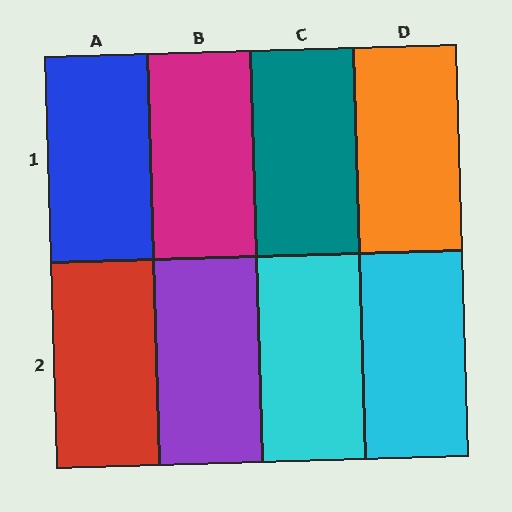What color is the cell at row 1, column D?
Orange.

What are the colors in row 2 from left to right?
Red, purple, cyan, cyan.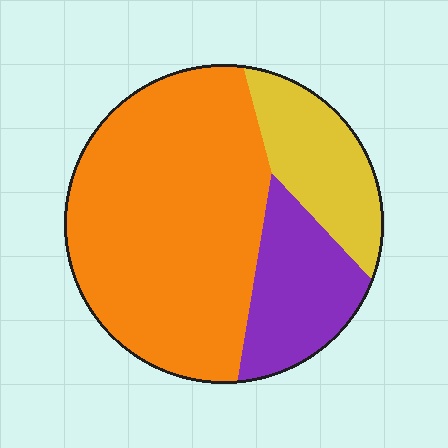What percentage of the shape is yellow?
Yellow takes up about one fifth (1/5) of the shape.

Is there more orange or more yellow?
Orange.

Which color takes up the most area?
Orange, at roughly 60%.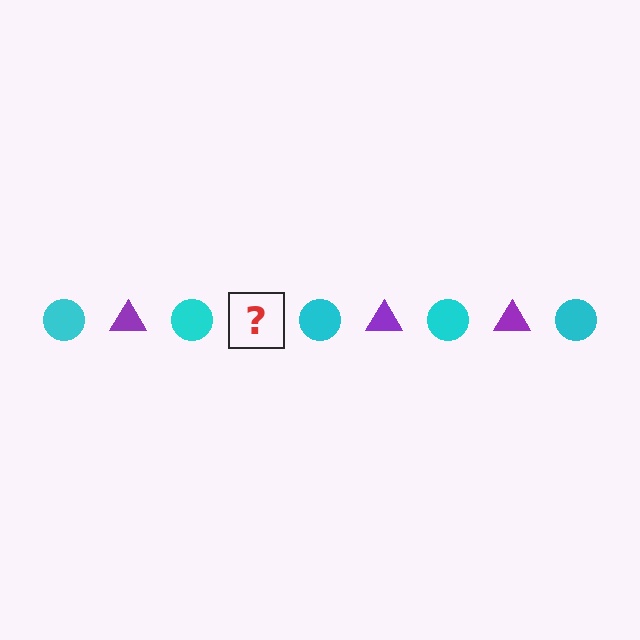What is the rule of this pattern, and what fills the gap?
The rule is that the pattern alternates between cyan circle and purple triangle. The gap should be filled with a purple triangle.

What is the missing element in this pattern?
The missing element is a purple triangle.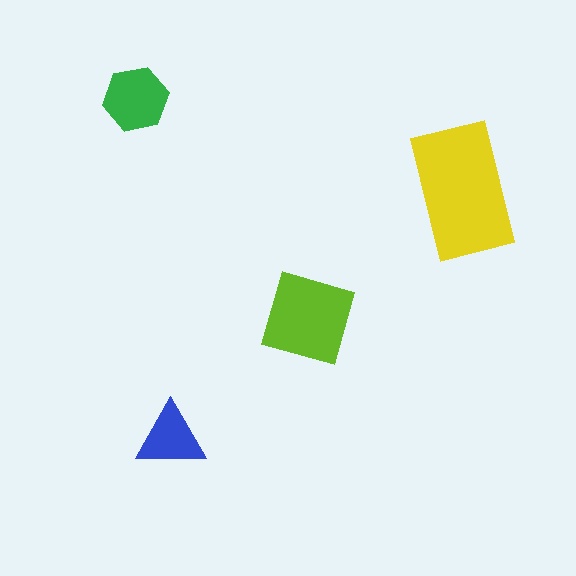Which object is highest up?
The green hexagon is topmost.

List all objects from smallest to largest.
The blue triangle, the green hexagon, the lime diamond, the yellow rectangle.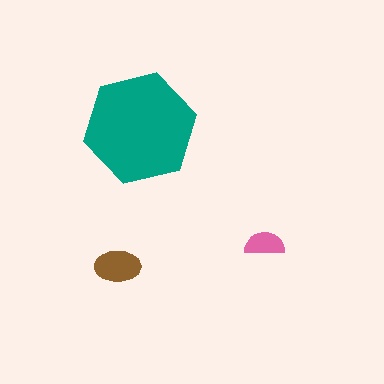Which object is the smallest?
The pink semicircle.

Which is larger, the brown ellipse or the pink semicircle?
The brown ellipse.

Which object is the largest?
The teal hexagon.